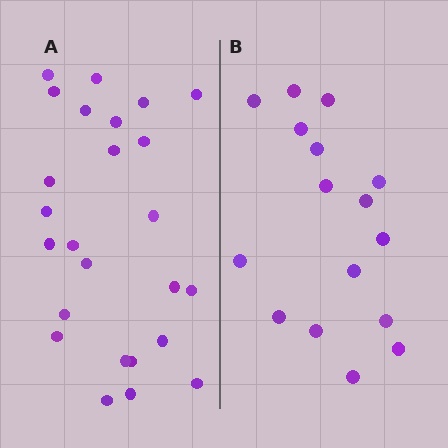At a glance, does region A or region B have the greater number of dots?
Region A (the left region) has more dots.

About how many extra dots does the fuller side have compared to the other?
Region A has roughly 8 or so more dots than region B.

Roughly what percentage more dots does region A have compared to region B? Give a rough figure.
About 55% more.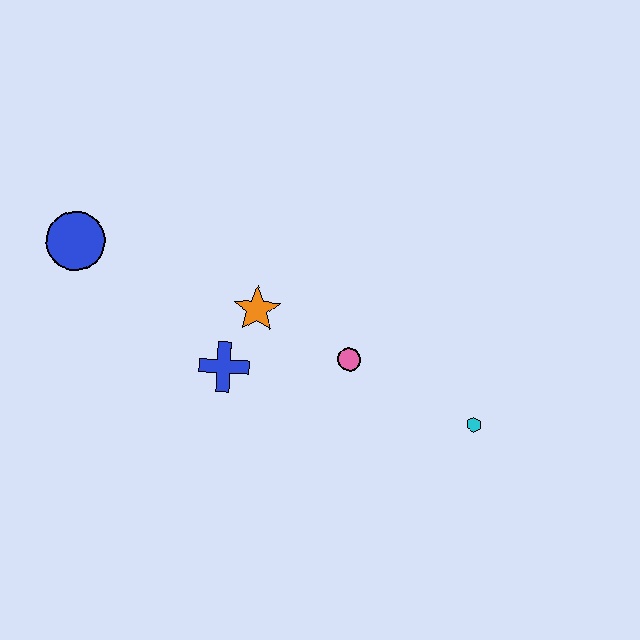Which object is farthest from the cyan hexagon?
The blue circle is farthest from the cyan hexagon.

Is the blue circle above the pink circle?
Yes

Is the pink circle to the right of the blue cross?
Yes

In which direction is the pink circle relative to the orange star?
The pink circle is to the right of the orange star.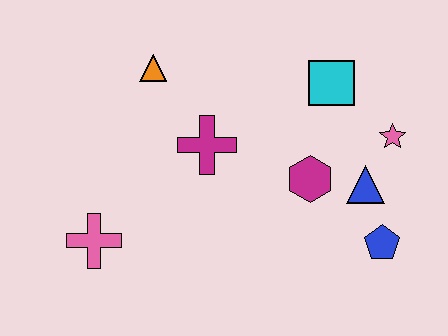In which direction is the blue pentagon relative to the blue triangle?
The blue pentagon is below the blue triangle.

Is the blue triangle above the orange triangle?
No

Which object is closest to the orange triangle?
The magenta cross is closest to the orange triangle.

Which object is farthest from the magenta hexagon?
The pink cross is farthest from the magenta hexagon.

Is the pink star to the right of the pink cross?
Yes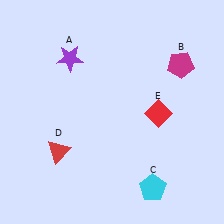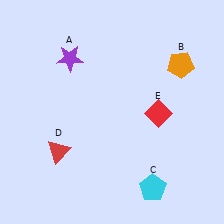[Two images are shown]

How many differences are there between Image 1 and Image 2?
There is 1 difference between the two images.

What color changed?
The pentagon (B) changed from magenta in Image 1 to orange in Image 2.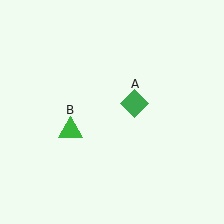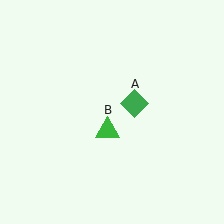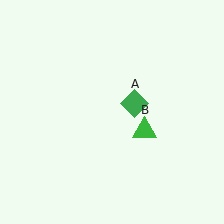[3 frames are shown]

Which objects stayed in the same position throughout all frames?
Green diamond (object A) remained stationary.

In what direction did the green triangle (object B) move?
The green triangle (object B) moved right.